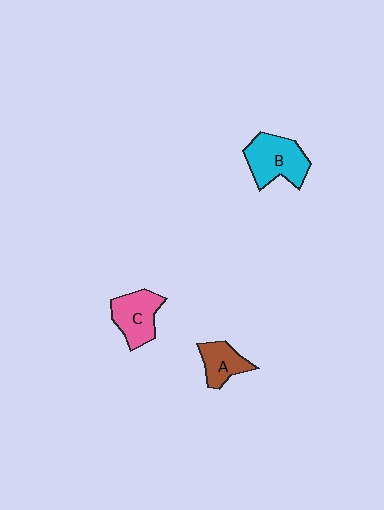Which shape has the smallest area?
Shape A (brown).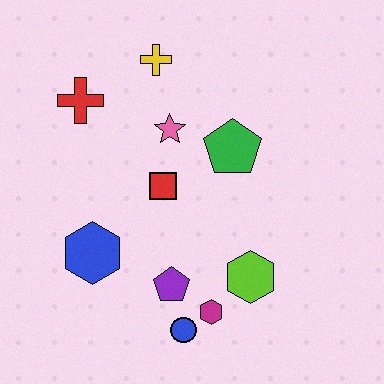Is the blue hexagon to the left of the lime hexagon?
Yes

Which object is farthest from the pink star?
The blue circle is farthest from the pink star.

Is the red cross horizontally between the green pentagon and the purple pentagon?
No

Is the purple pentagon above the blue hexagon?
No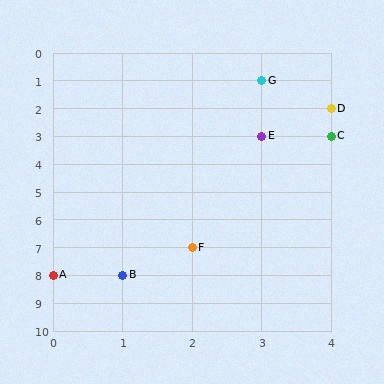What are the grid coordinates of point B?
Point B is at grid coordinates (1, 8).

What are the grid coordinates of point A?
Point A is at grid coordinates (0, 8).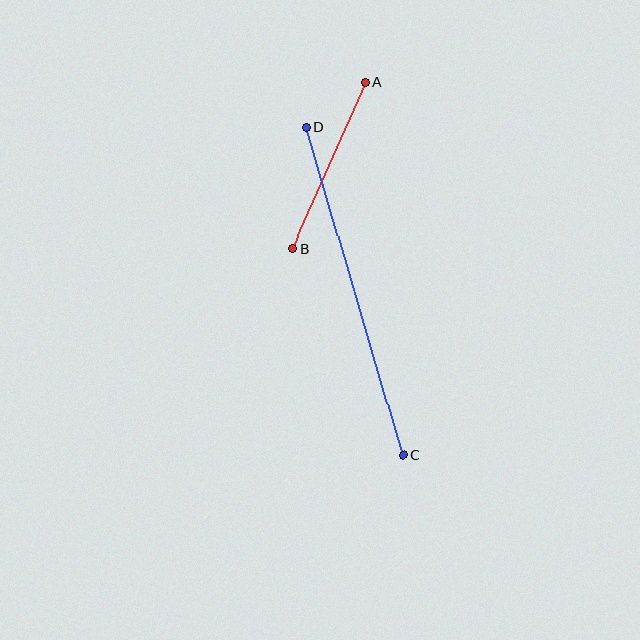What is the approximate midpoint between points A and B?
The midpoint is at approximately (329, 166) pixels.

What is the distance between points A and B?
The distance is approximately 182 pixels.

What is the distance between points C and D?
The distance is approximately 342 pixels.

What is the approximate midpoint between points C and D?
The midpoint is at approximately (354, 291) pixels.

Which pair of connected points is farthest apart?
Points C and D are farthest apart.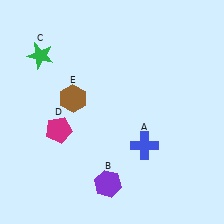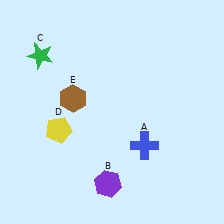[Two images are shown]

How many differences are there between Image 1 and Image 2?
There is 1 difference between the two images.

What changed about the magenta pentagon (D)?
In Image 1, D is magenta. In Image 2, it changed to yellow.